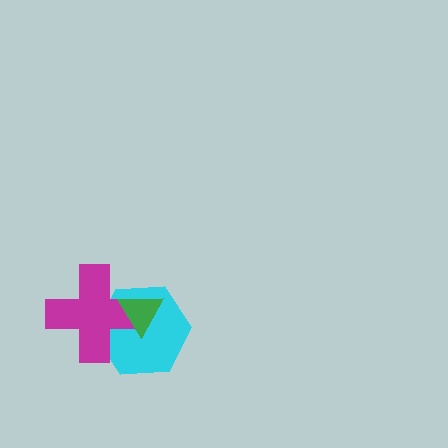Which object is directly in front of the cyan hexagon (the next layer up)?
The magenta cross is directly in front of the cyan hexagon.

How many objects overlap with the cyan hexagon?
2 objects overlap with the cyan hexagon.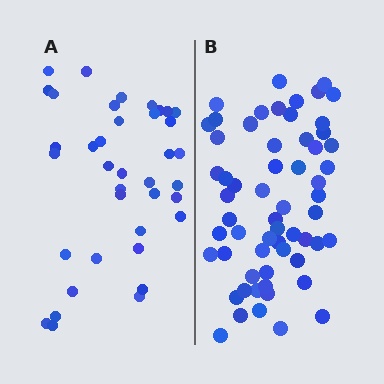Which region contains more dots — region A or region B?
Region B (the right region) has more dots.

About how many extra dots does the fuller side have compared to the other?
Region B has approximately 20 more dots than region A.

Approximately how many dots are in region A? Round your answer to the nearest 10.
About 40 dots. (The exact count is 38, which rounds to 40.)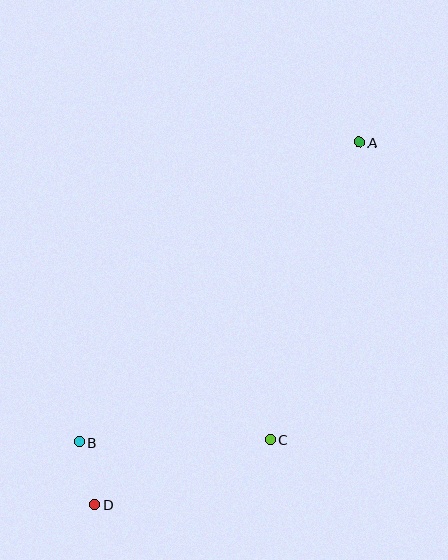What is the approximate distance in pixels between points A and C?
The distance between A and C is approximately 311 pixels.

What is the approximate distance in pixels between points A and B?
The distance between A and B is approximately 410 pixels.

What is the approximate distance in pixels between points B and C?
The distance between B and C is approximately 191 pixels.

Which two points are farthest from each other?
Points A and D are farthest from each other.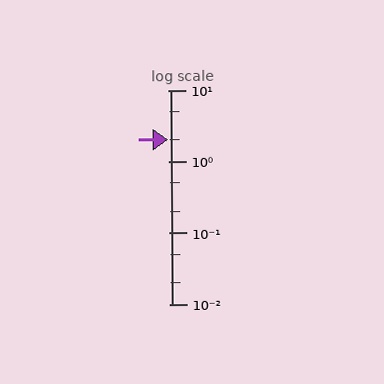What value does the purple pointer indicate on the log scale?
The pointer indicates approximately 2.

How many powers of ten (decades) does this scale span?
The scale spans 3 decades, from 0.01 to 10.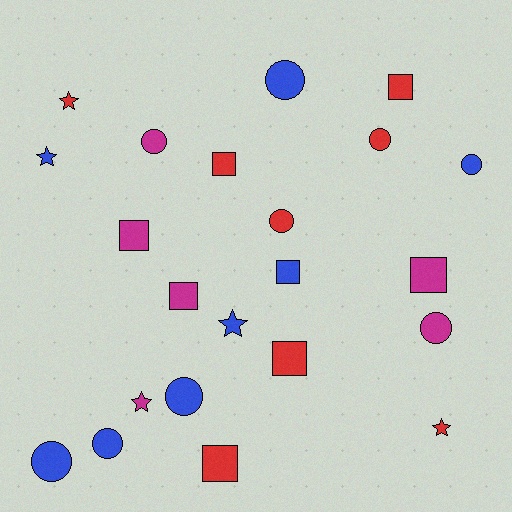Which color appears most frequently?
Red, with 8 objects.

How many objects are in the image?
There are 22 objects.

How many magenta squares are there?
There are 3 magenta squares.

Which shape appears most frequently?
Circle, with 9 objects.